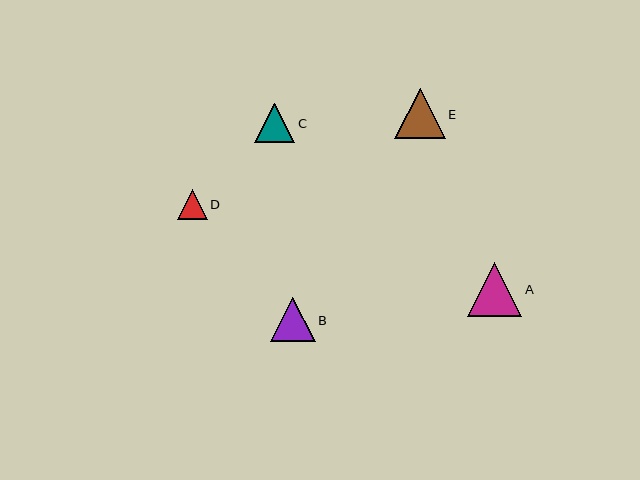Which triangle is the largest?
Triangle A is the largest with a size of approximately 54 pixels.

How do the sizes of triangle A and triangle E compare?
Triangle A and triangle E are approximately the same size.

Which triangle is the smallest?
Triangle D is the smallest with a size of approximately 30 pixels.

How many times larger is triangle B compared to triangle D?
Triangle B is approximately 1.5 times the size of triangle D.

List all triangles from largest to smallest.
From largest to smallest: A, E, B, C, D.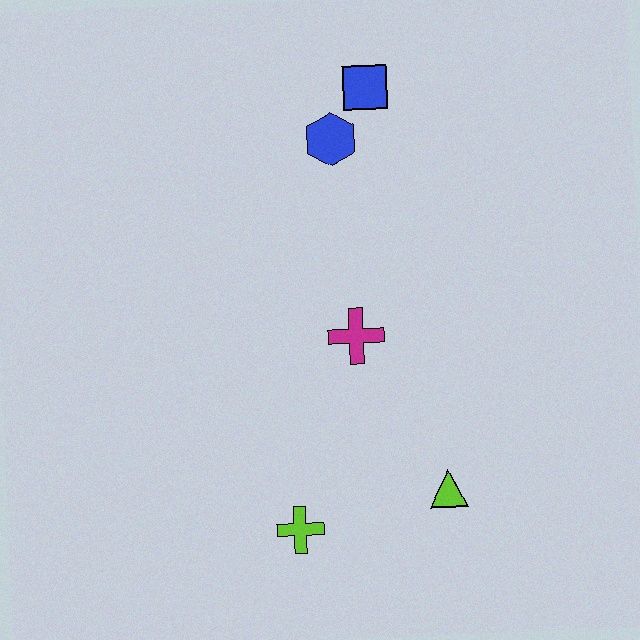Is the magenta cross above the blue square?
No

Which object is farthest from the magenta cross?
The blue square is farthest from the magenta cross.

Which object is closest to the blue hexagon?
The blue square is closest to the blue hexagon.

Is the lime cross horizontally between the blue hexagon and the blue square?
No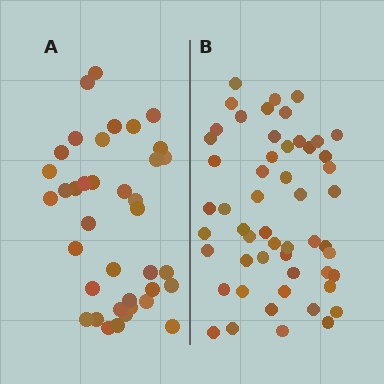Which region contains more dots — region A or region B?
Region B (the right region) has more dots.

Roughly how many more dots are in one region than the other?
Region B has approximately 15 more dots than region A.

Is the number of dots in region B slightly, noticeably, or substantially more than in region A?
Region B has noticeably more, but not dramatically so. The ratio is roughly 1.4 to 1.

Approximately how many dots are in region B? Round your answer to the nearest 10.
About 50 dots. (The exact count is 53, which rounds to 50.)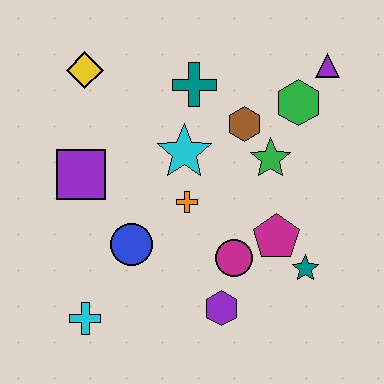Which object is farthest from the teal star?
The yellow diamond is farthest from the teal star.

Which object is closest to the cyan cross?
The blue circle is closest to the cyan cross.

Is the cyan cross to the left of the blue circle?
Yes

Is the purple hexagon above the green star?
No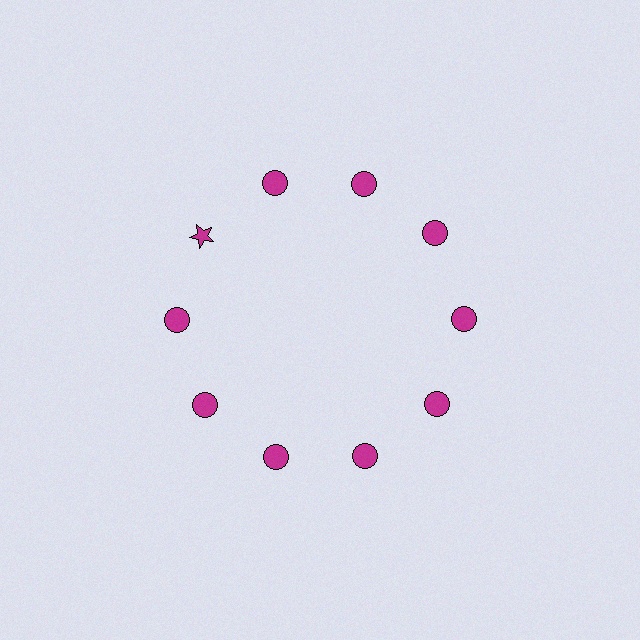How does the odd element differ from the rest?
It has a different shape: star instead of circle.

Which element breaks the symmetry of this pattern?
The magenta star at roughly the 10 o'clock position breaks the symmetry. All other shapes are magenta circles.